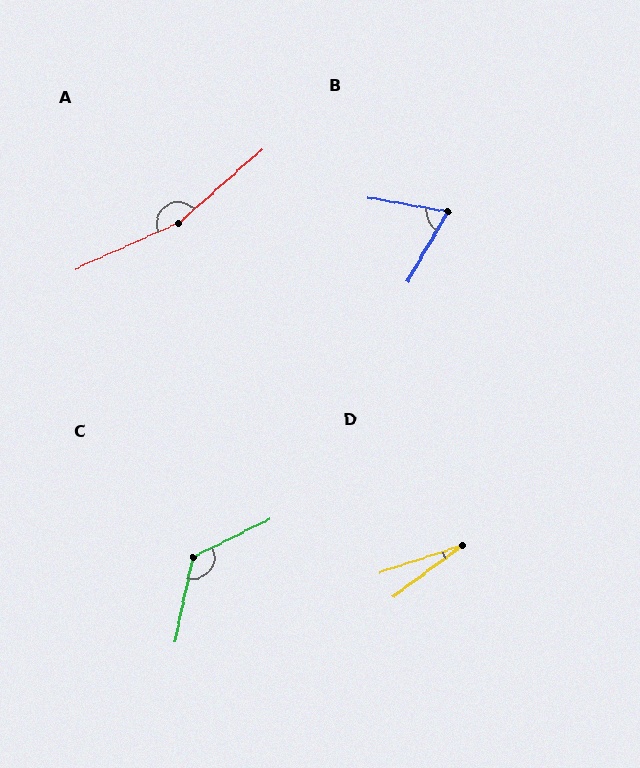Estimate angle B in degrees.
Approximately 70 degrees.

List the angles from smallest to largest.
D (18°), B (70°), C (128°), A (163°).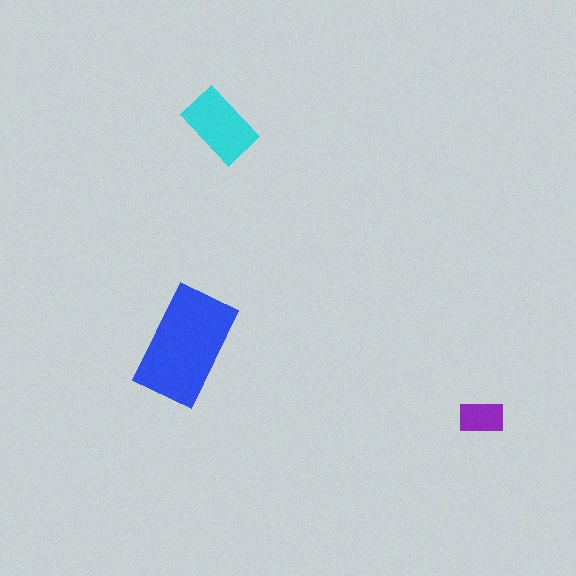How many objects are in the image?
There are 3 objects in the image.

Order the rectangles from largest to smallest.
the blue one, the cyan one, the purple one.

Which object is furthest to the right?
The purple rectangle is rightmost.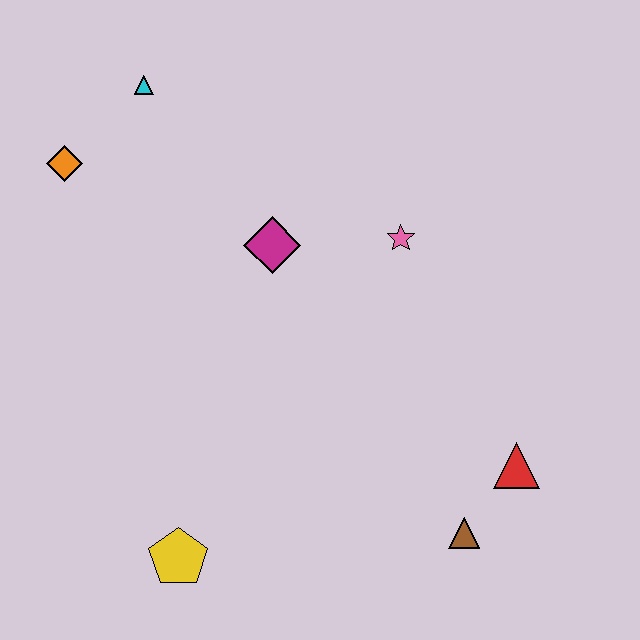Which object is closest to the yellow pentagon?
The brown triangle is closest to the yellow pentagon.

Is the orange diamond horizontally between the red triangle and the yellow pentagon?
No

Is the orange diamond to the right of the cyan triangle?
No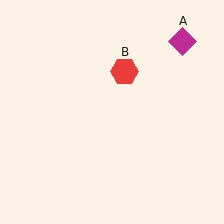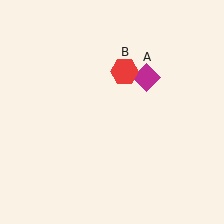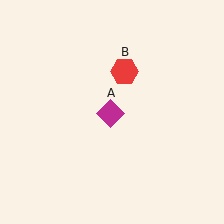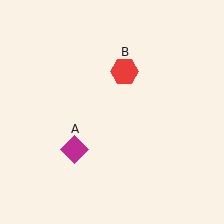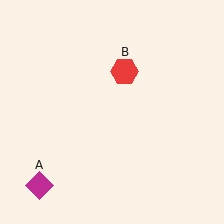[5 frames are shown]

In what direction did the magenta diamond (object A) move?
The magenta diamond (object A) moved down and to the left.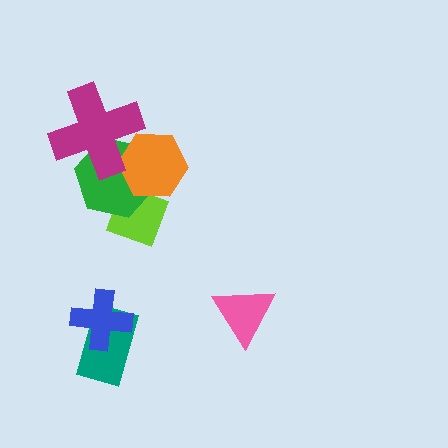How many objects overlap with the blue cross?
1 object overlaps with the blue cross.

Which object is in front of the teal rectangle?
The blue cross is in front of the teal rectangle.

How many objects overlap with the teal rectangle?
1 object overlaps with the teal rectangle.